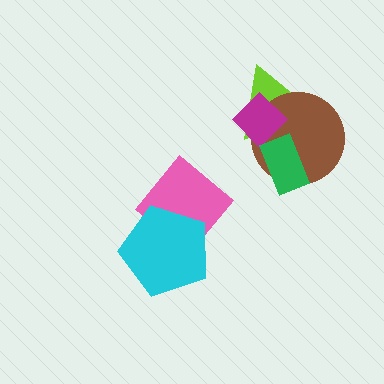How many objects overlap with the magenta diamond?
2 objects overlap with the magenta diamond.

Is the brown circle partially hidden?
Yes, it is partially covered by another shape.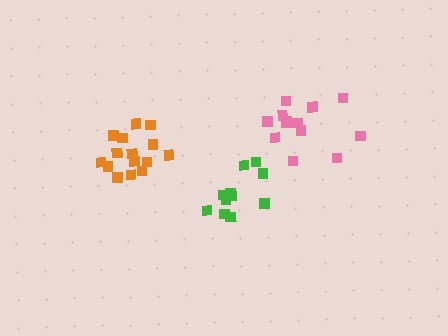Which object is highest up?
The pink cluster is topmost.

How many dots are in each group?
Group 1: 15 dots, Group 2: 13 dots, Group 3: 11 dots (39 total).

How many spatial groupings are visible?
There are 3 spatial groupings.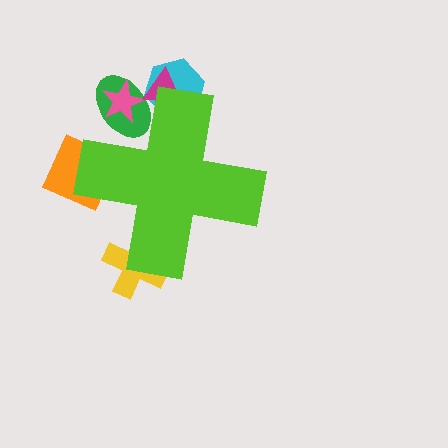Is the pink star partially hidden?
Yes, the pink star is partially hidden behind the lime cross.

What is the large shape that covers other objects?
A lime cross.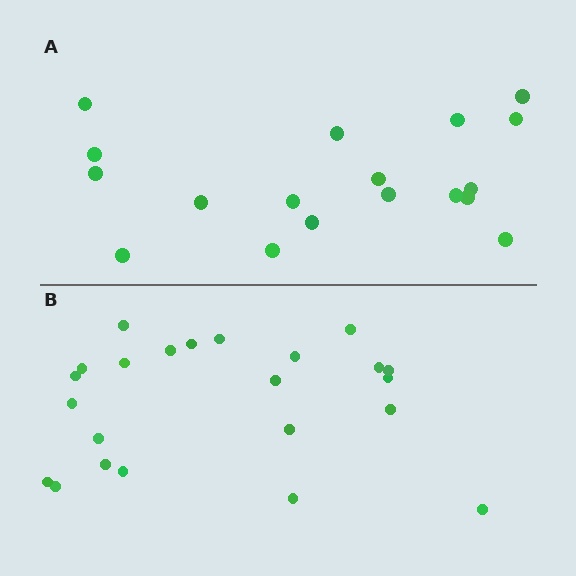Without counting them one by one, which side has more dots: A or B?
Region B (the bottom region) has more dots.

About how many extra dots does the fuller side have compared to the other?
Region B has about 5 more dots than region A.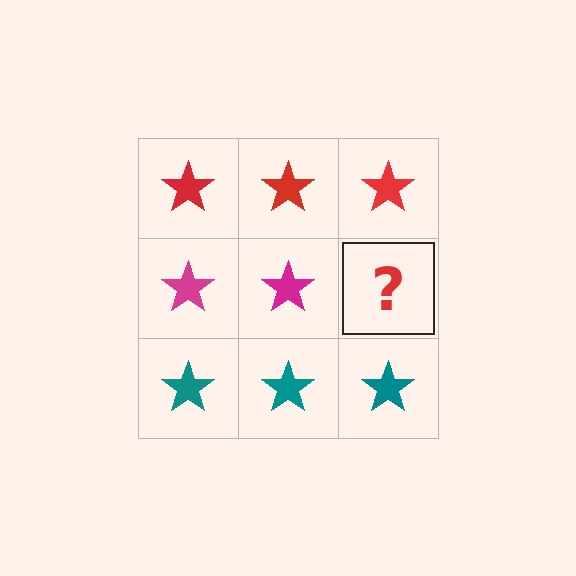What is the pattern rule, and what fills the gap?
The rule is that each row has a consistent color. The gap should be filled with a magenta star.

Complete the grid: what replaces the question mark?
The question mark should be replaced with a magenta star.